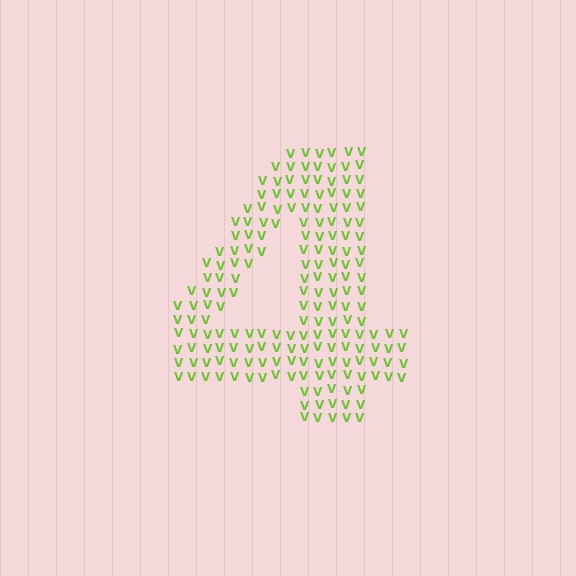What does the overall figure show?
The overall figure shows the digit 4.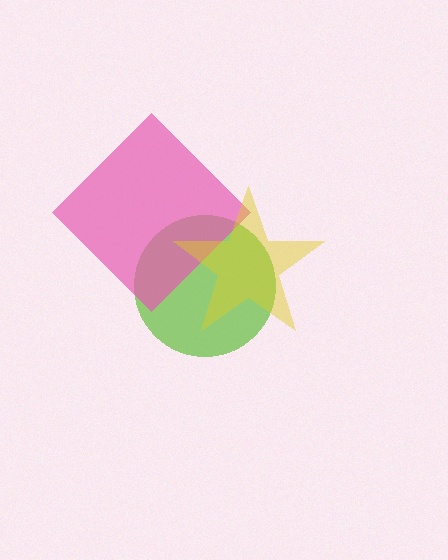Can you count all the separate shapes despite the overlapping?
Yes, there are 3 separate shapes.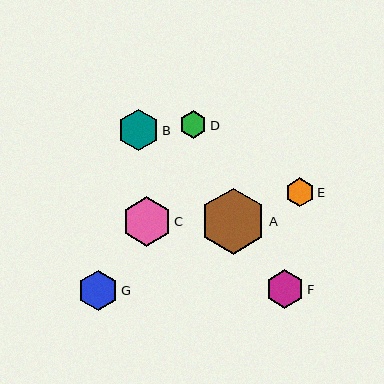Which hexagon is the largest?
Hexagon A is the largest with a size of approximately 66 pixels.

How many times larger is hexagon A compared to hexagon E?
Hexagon A is approximately 2.3 times the size of hexagon E.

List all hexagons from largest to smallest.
From largest to smallest: A, C, B, G, F, E, D.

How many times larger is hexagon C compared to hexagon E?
Hexagon C is approximately 1.7 times the size of hexagon E.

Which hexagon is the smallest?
Hexagon D is the smallest with a size of approximately 27 pixels.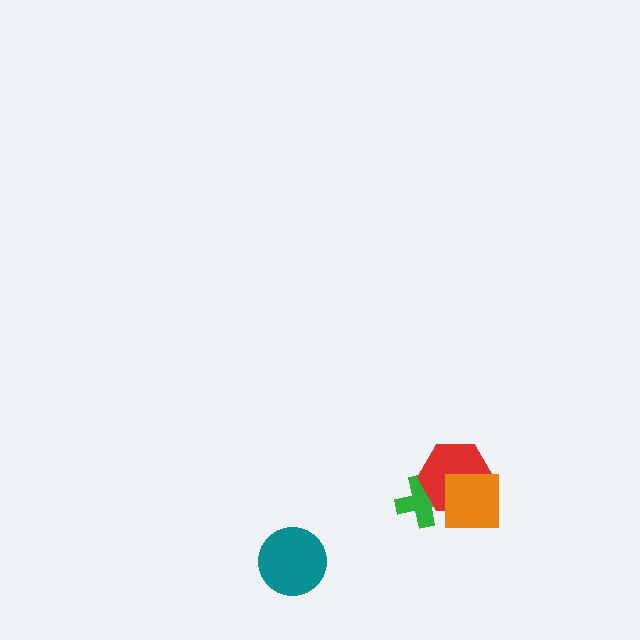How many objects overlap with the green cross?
1 object overlaps with the green cross.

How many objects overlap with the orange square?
1 object overlaps with the orange square.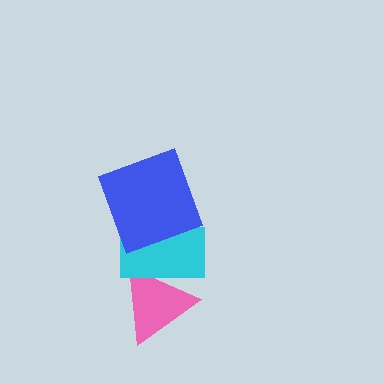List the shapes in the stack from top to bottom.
From top to bottom: the blue square, the cyan rectangle, the pink triangle.